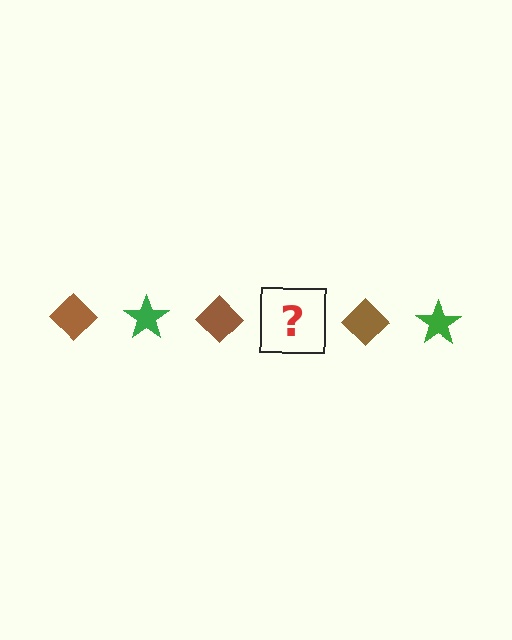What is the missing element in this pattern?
The missing element is a green star.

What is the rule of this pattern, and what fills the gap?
The rule is that the pattern alternates between brown diamond and green star. The gap should be filled with a green star.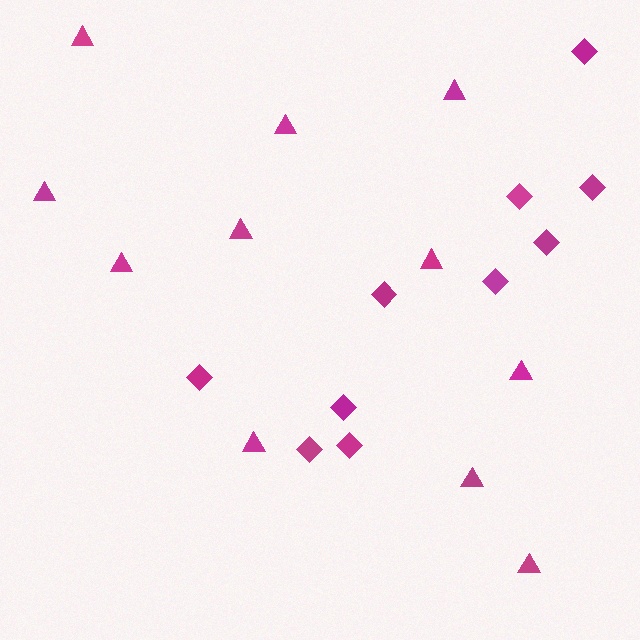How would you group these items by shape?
There are 2 groups: one group of triangles (11) and one group of diamonds (10).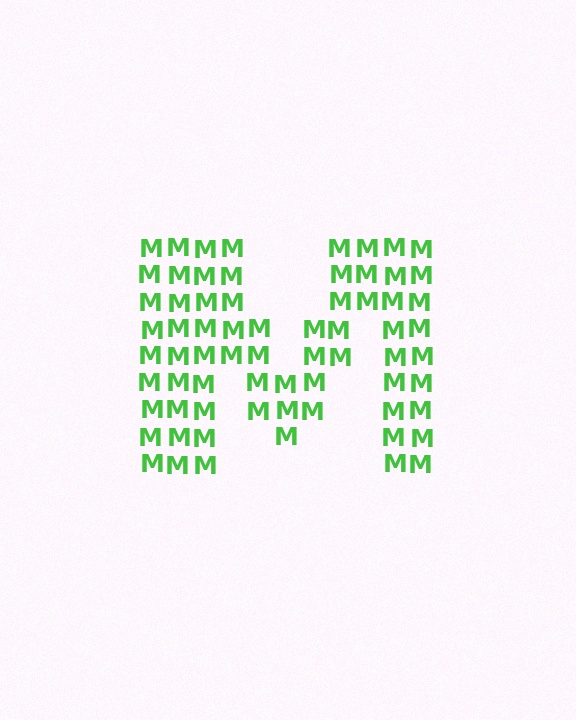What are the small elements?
The small elements are letter M's.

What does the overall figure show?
The overall figure shows the letter M.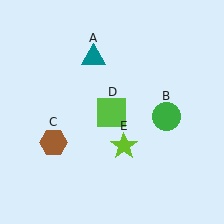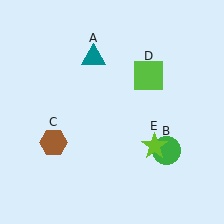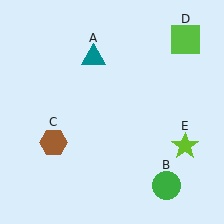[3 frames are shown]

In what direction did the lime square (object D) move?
The lime square (object D) moved up and to the right.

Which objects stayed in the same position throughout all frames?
Teal triangle (object A) and brown hexagon (object C) remained stationary.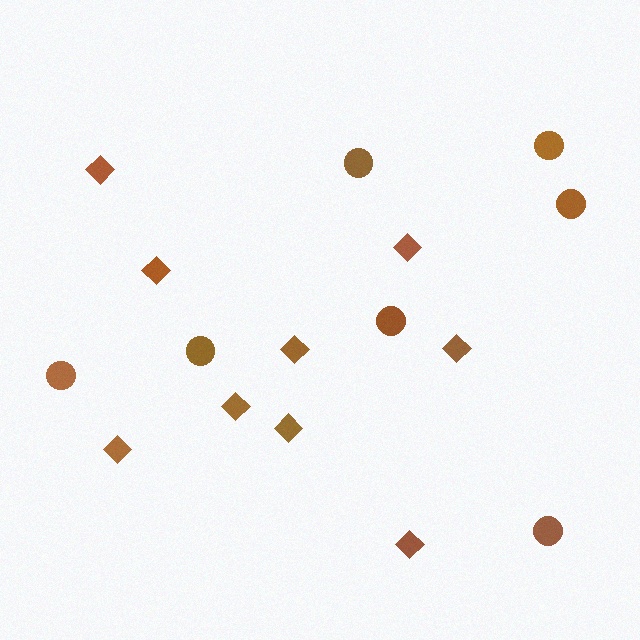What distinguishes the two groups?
There are 2 groups: one group of diamonds (9) and one group of circles (7).